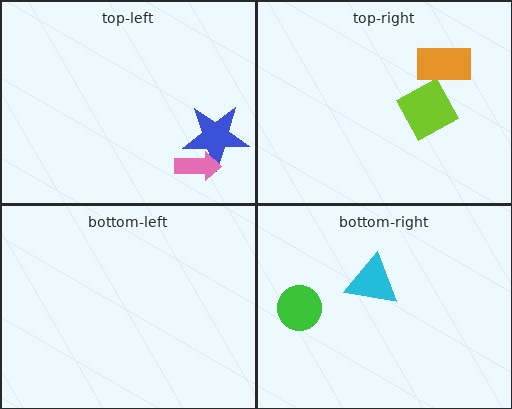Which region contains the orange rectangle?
The top-right region.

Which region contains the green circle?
The bottom-right region.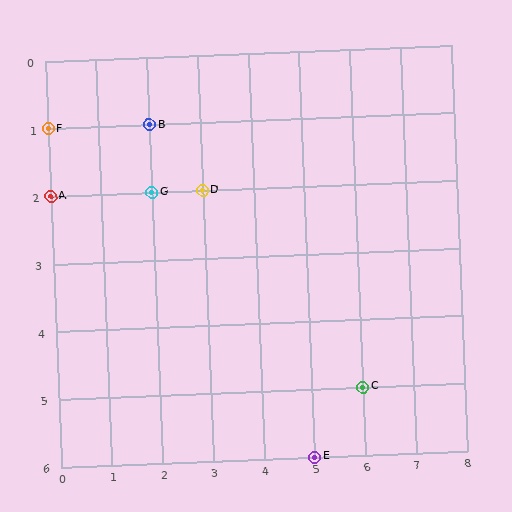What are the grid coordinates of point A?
Point A is at grid coordinates (0, 2).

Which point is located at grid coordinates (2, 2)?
Point G is at (2, 2).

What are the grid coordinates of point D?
Point D is at grid coordinates (3, 2).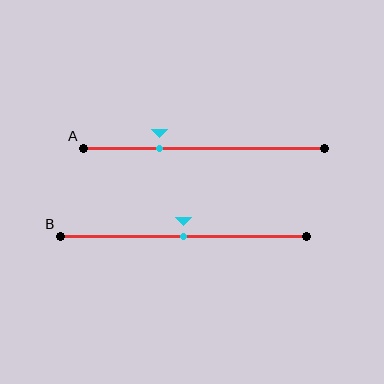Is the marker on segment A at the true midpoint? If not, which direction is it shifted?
No, the marker on segment A is shifted to the left by about 18% of the segment length.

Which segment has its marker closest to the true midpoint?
Segment B has its marker closest to the true midpoint.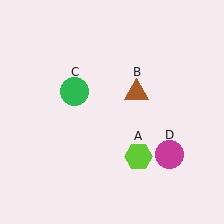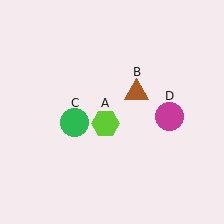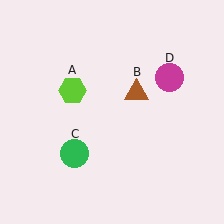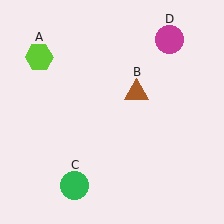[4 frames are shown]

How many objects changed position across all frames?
3 objects changed position: lime hexagon (object A), green circle (object C), magenta circle (object D).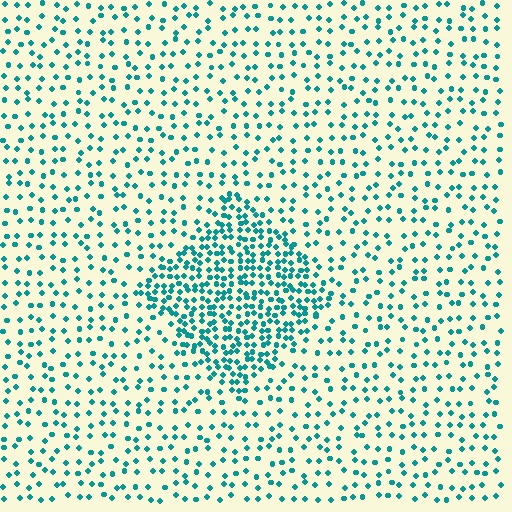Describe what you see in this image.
The image contains small teal elements arranged at two different densities. A diamond-shaped region is visible where the elements are more densely packed than the surrounding area.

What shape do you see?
I see a diamond.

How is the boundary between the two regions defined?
The boundary is defined by a change in element density (approximately 2.5x ratio). All elements are the same color, size, and shape.